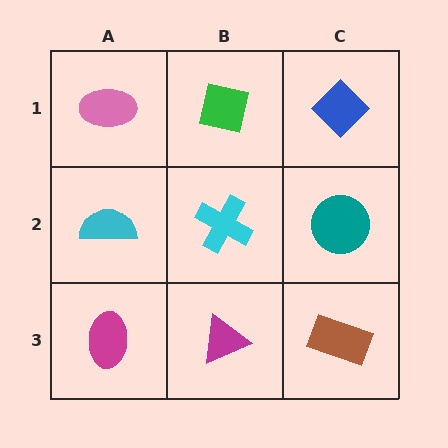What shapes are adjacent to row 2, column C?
A blue diamond (row 1, column C), a brown rectangle (row 3, column C), a cyan cross (row 2, column B).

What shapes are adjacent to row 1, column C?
A teal circle (row 2, column C), a green square (row 1, column B).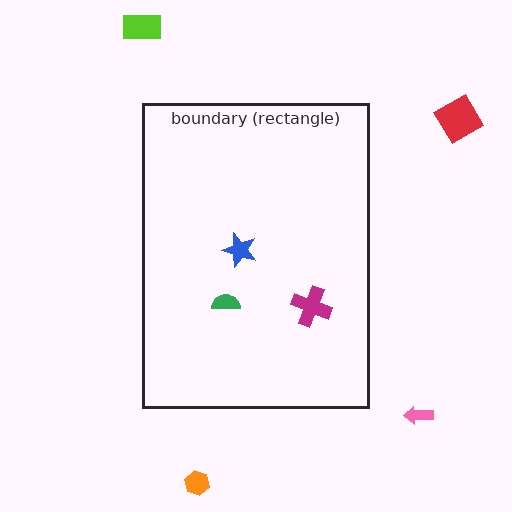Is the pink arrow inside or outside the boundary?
Outside.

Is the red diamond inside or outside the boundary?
Outside.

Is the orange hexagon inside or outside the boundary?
Outside.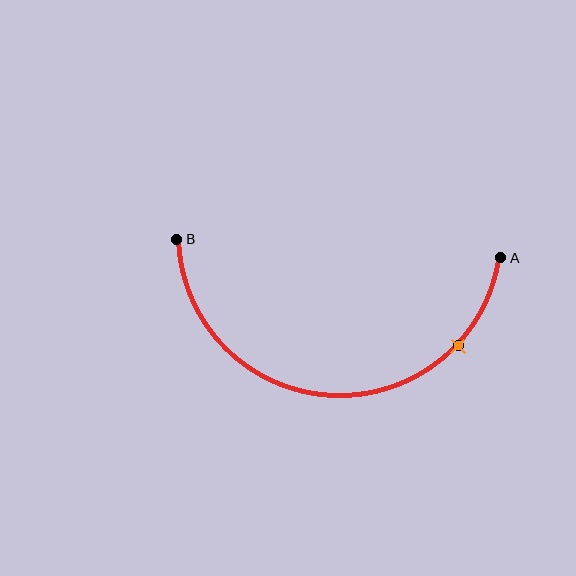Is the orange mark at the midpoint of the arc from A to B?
No. The orange mark lies on the arc but is closer to endpoint A. The arc midpoint would be at the point on the curve equidistant along the arc from both A and B.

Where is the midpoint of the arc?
The arc midpoint is the point on the curve farthest from the straight line joining A and B. It sits below that line.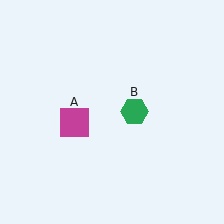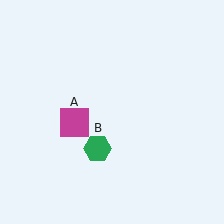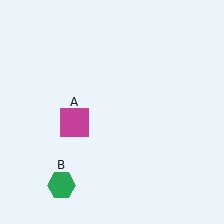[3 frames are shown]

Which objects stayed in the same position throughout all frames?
Magenta square (object A) remained stationary.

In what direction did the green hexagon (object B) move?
The green hexagon (object B) moved down and to the left.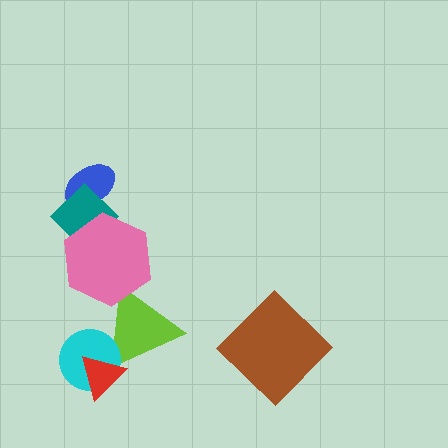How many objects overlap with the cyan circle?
2 objects overlap with the cyan circle.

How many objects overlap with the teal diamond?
2 objects overlap with the teal diamond.